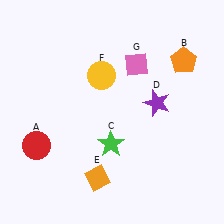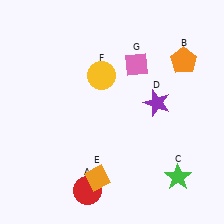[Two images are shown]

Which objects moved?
The objects that moved are: the red circle (A), the green star (C).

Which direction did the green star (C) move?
The green star (C) moved right.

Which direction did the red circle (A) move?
The red circle (A) moved right.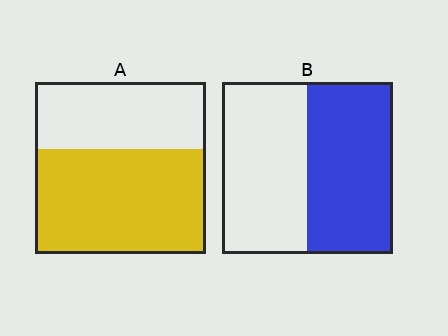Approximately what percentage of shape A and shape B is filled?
A is approximately 60% and B is approximately 50%.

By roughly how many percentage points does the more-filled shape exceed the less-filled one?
By roughly 10 percentage points (A over B).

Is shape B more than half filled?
Roughly half.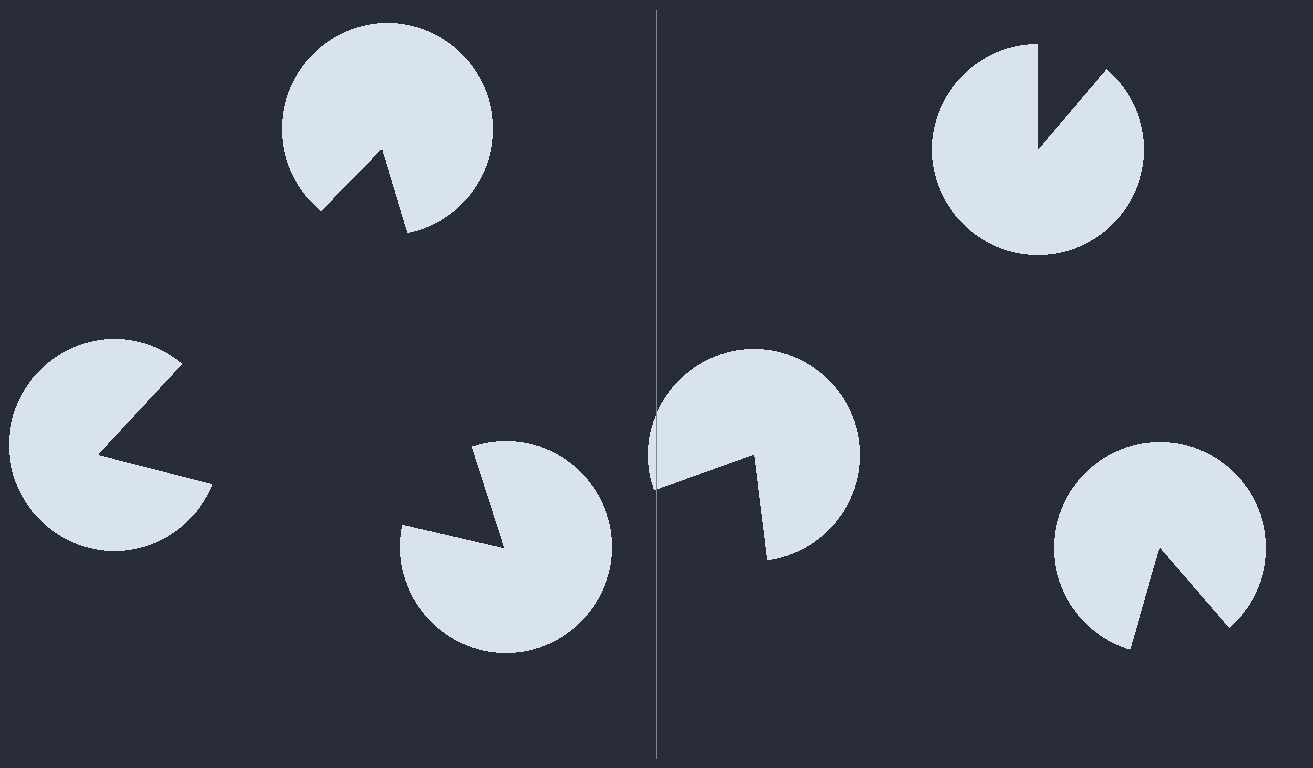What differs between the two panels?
The pac-man discs are positioned identically on both sides; only the wedge orientations differ. On the left they align to a triangle; on the right they are misaligned.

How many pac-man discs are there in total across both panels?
6 — 3 on each side.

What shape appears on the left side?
An illusory triangle.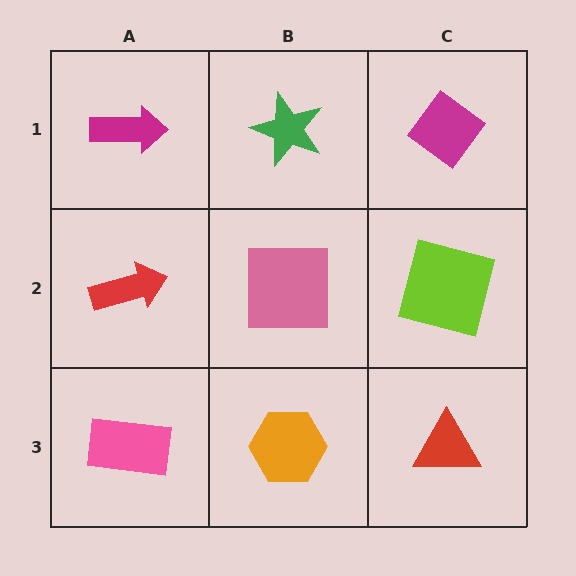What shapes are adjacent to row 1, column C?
A lime square (row 2, column C), a green star (row 1, column B).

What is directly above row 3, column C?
A lime square.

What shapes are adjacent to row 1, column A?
A red arrow (row 2, column A), a green star (row 1, column B).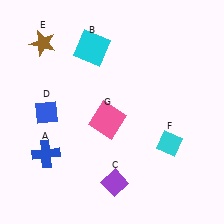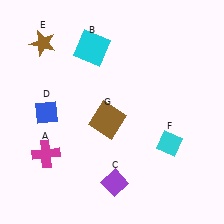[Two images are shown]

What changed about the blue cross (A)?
In Image 1, A is blue. In Image 2, it changed to magenta.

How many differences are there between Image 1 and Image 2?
There are 2 differences between the two images.